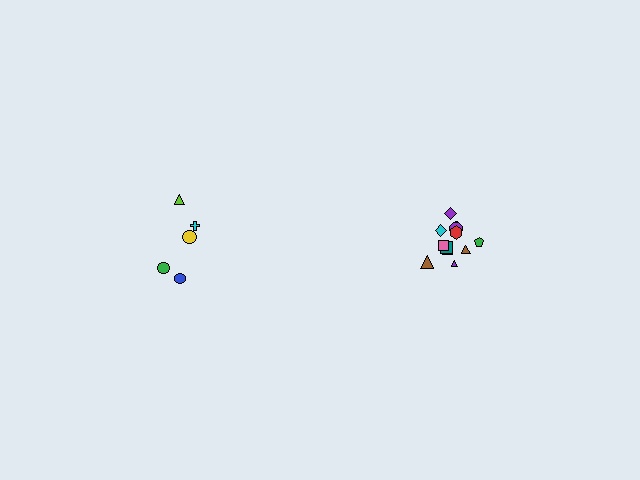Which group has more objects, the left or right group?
The right group.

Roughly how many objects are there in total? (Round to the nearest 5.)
Roughly 15 objects in total.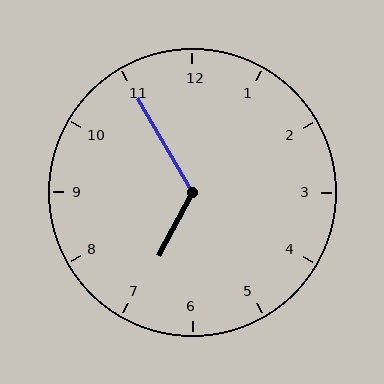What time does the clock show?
6:55.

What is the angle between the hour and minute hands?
Approximately 122 degrees.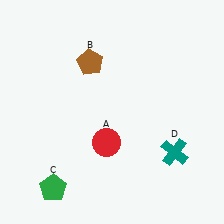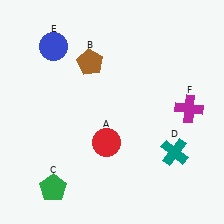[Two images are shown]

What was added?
A blue circle (E), a magenta cross (F) were added in Image 2.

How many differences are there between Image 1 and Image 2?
There are 2 differences between the two images.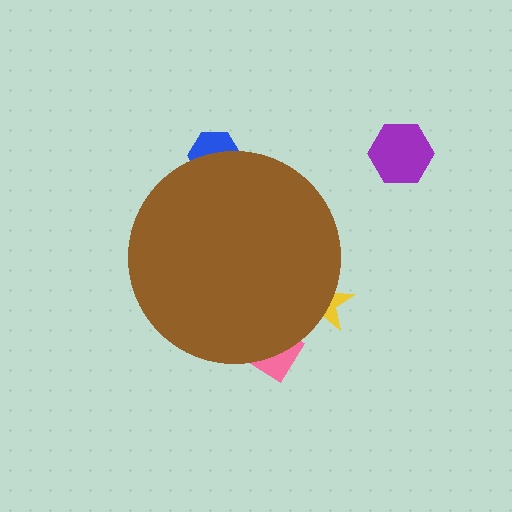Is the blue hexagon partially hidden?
Yes, the blue hexagon is partially hidden behind the brown circle.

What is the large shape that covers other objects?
A brown circle.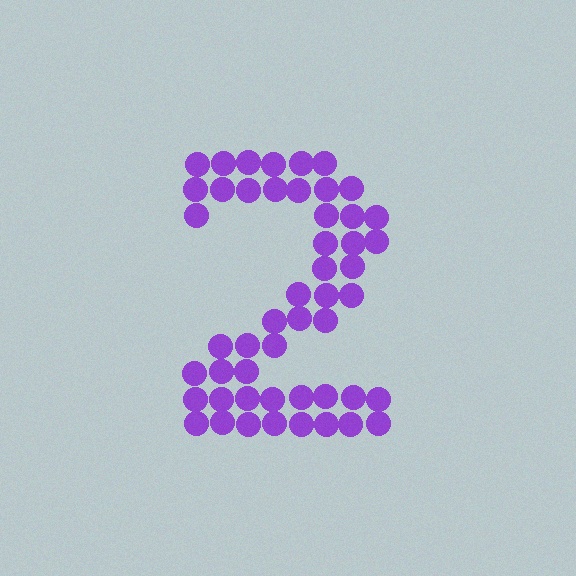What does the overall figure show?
The overall figure shows the digit 2.